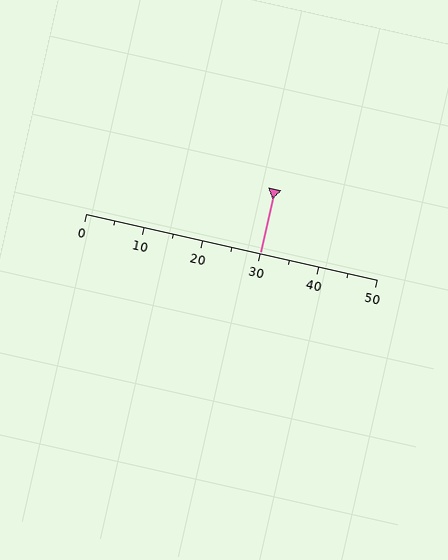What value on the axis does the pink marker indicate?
The marker indicates approximately 30.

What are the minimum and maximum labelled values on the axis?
The axis runs from 0 to 50.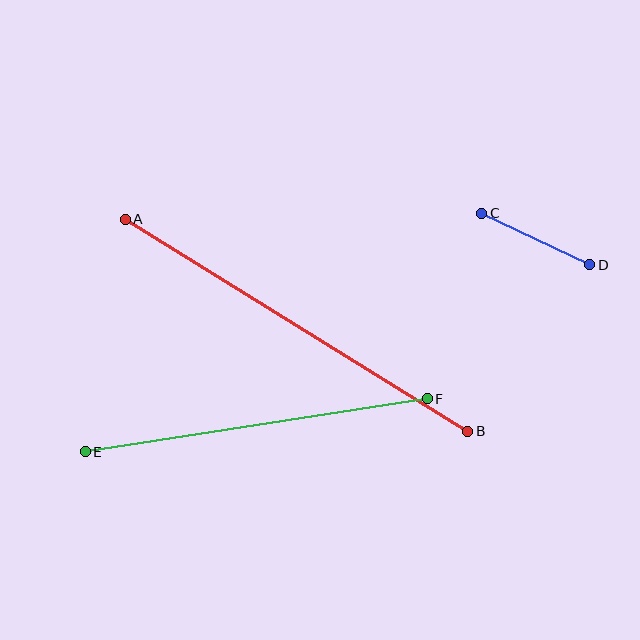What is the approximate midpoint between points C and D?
The midpoint is at approximately (536, 239) pixels.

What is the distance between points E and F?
The distance is approximately 346 pixels.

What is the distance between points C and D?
The distance is approximately 120 pixels.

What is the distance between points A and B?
The distance is approximately 403 pixels.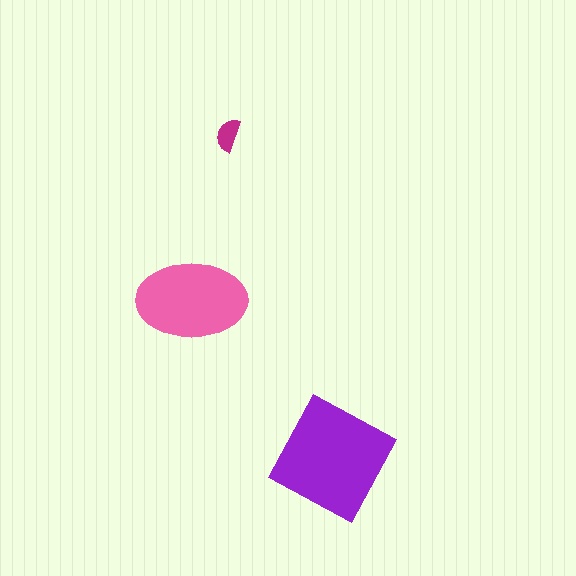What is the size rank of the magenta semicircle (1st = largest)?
3rd.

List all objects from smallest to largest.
The magenta semicircle, the pink ellipse, the purple square.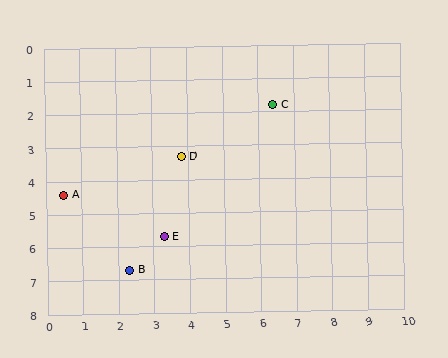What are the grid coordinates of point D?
Point D is at approximately (3.8, 3.3).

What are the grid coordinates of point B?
Point B is at approximately (2.3, 6.7).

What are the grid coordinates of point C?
Point C is at approximately (6.4, 1.8).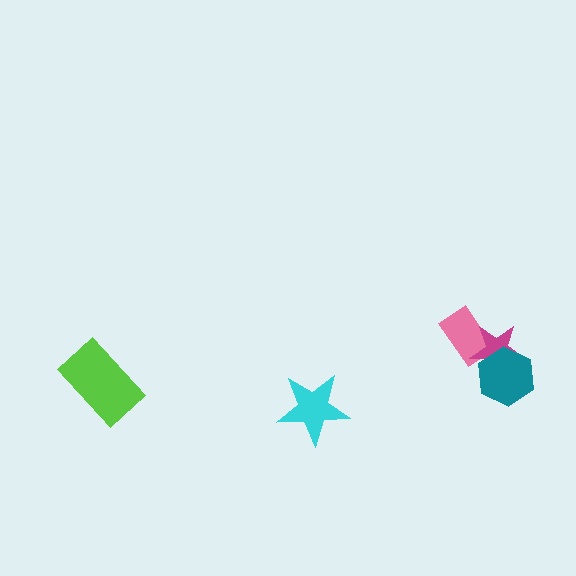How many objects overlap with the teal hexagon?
1 object overlaps with the teal hexagon.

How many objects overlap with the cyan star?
0 objects overlap with the cyan star.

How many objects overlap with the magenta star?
2 objects overlap with the magenta star.